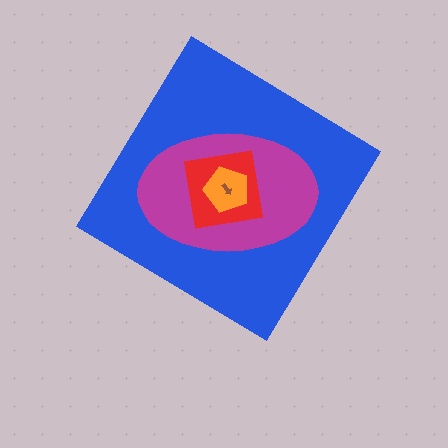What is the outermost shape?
The blue diamond.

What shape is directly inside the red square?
The orange pentagon.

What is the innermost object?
The brown arrow.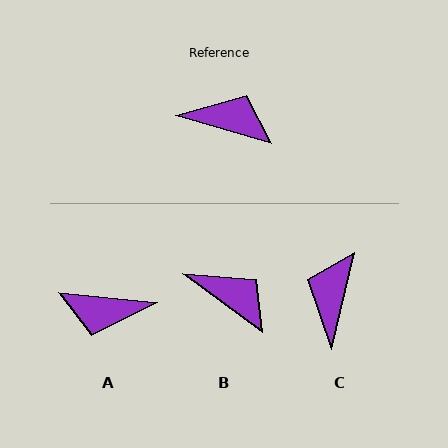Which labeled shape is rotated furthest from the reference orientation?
A, about 170 degrees away.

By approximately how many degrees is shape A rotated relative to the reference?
Approximately 170 degrees clockwise.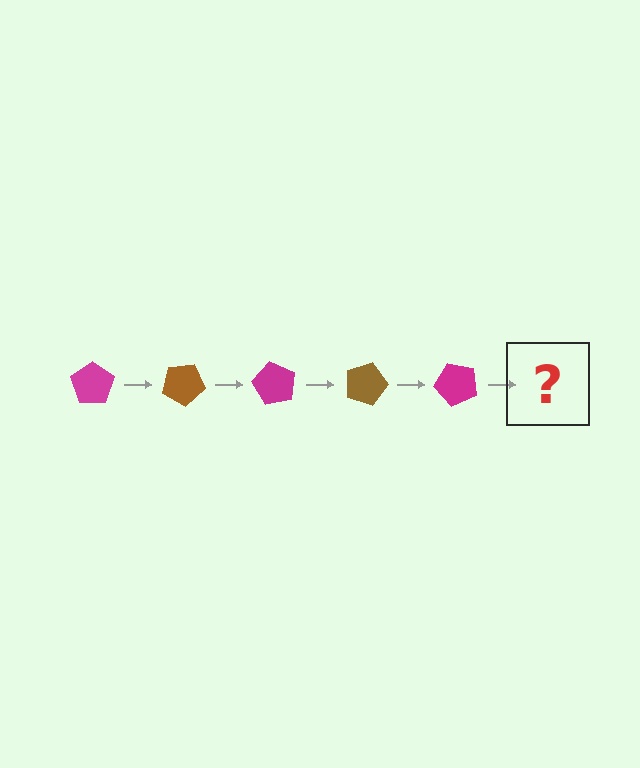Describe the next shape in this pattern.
It should be a brown pentagon, rotated 150 degrees from the start.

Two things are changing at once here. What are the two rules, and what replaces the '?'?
The two rules are that it rotates 30 degrees each step and the color cycles through magenta and brown. The '?' should be a brown pentagon, rotated 150 degrees from the start.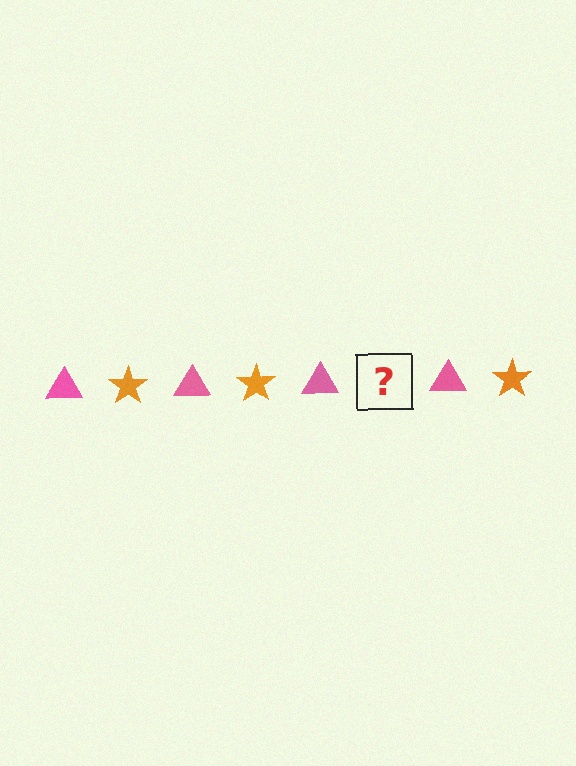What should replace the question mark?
The question mark should be replaced with an orange star.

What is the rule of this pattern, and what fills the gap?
The rule is that the pattern alternates between pink triangle and orange star. The gap should be filled with an orange star.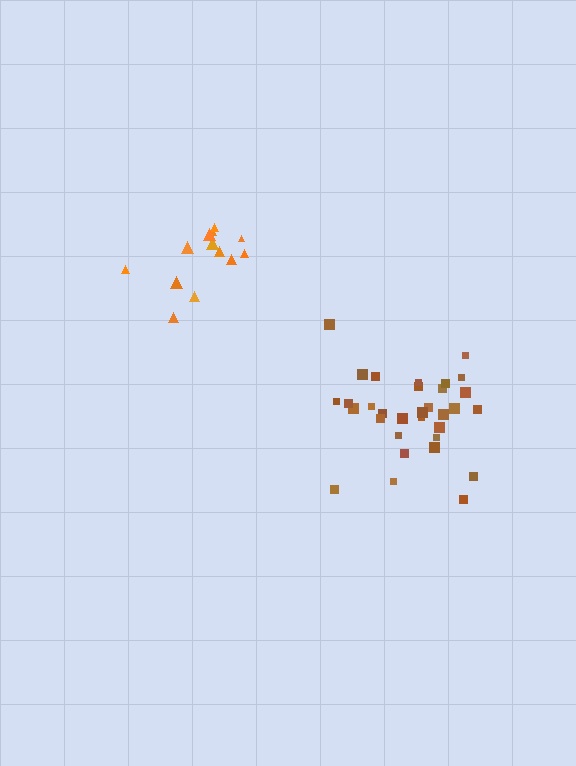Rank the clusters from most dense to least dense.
brown, orange.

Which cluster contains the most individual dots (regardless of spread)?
Brown (32).